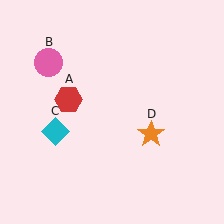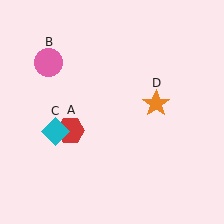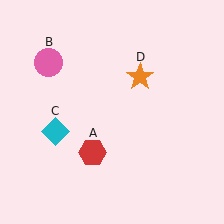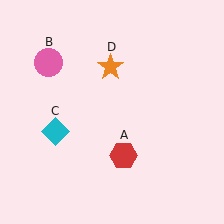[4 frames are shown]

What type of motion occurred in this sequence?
The red hexagon (object A), orange star (object D) rotated counterclockwise around the center of the scene.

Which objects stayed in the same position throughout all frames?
Pink circle (object B) and cyan diamond (object C) remained stationary.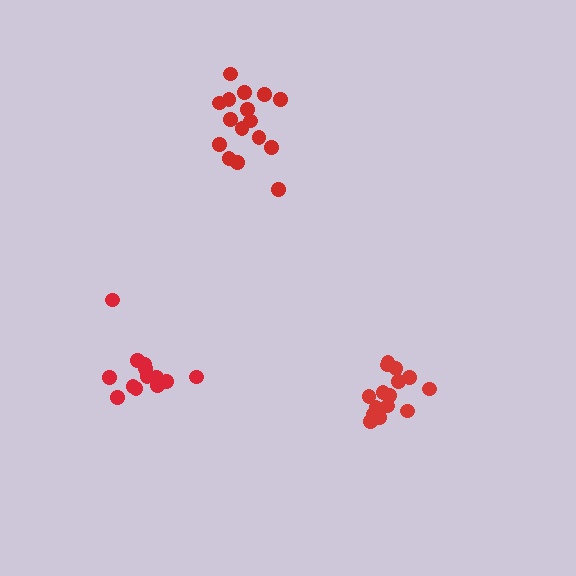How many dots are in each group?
Group 1: 15 dots, Group 2: 14 dots, Group 3: 16 dots (45 total).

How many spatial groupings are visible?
There are 3 spatial groupings.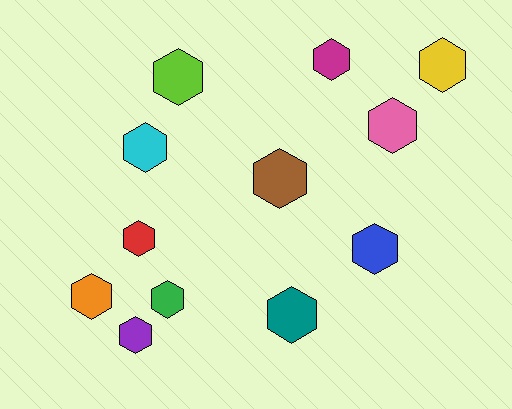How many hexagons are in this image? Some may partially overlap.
There are 12 hexagons.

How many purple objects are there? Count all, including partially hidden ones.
There is 1 purple object.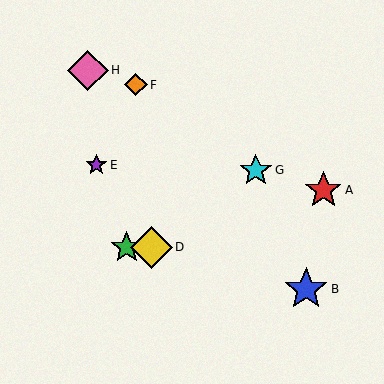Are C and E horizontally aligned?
No, C is at y≈247 and E is at y≈165.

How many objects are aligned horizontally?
2 objects (C, D) are aligned horizontally.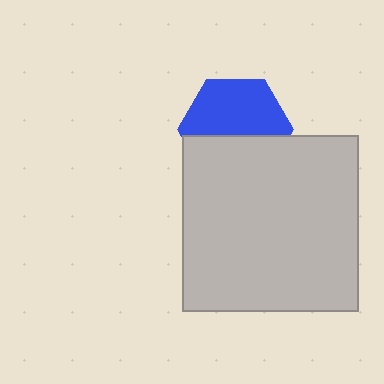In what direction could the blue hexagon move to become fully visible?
The blue hexagon could move up. That would shift it out from behind the light gray square entirely.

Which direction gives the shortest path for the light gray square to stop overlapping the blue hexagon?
Moving down gives the shortest separation.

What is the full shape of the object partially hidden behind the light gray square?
The partially hidden object is a blue hexagon.